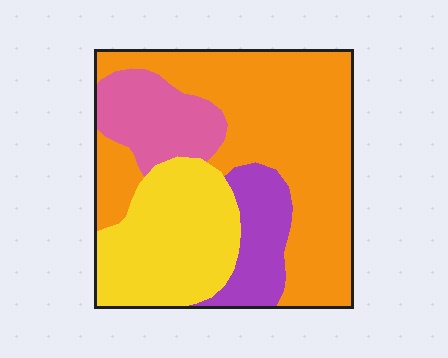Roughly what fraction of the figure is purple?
Purple takes up less than a quarter of the figure.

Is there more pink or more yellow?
Yellow.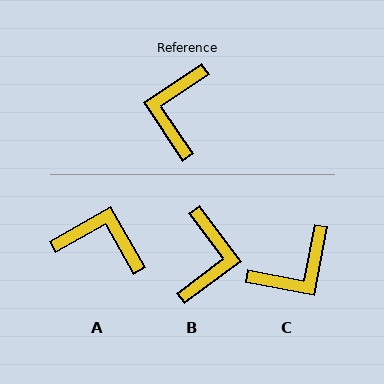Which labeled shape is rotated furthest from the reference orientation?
B, about 177 degrees away.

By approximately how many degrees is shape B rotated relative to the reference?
Approximately 177 degrees clockwise.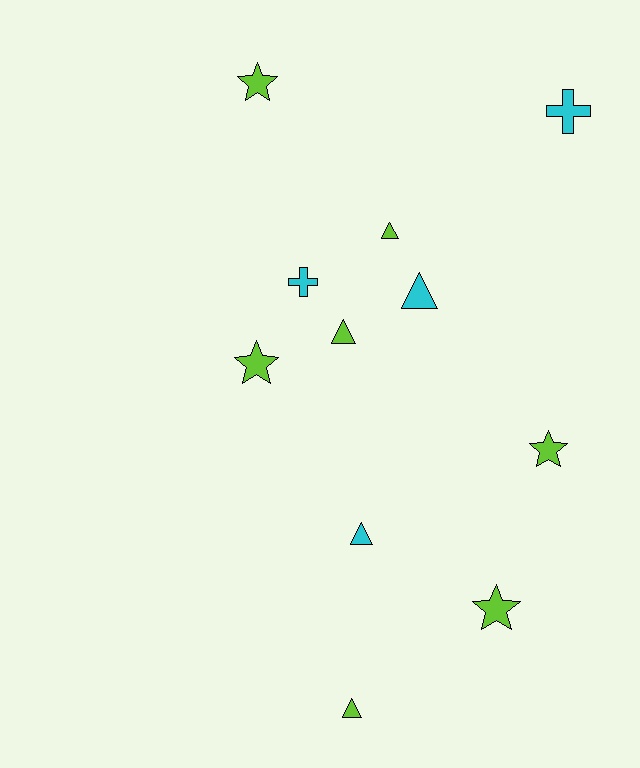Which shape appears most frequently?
Triangle, with 5 objects.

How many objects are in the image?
There are 11 objects.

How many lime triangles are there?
There are 3 lime triangles.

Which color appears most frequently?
Lime, with 7 objects.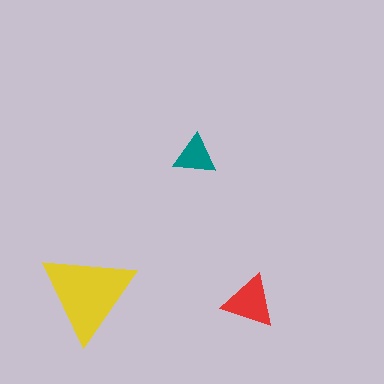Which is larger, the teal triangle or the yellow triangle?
The yellow one.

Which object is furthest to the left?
The yellow triangle is leftmost.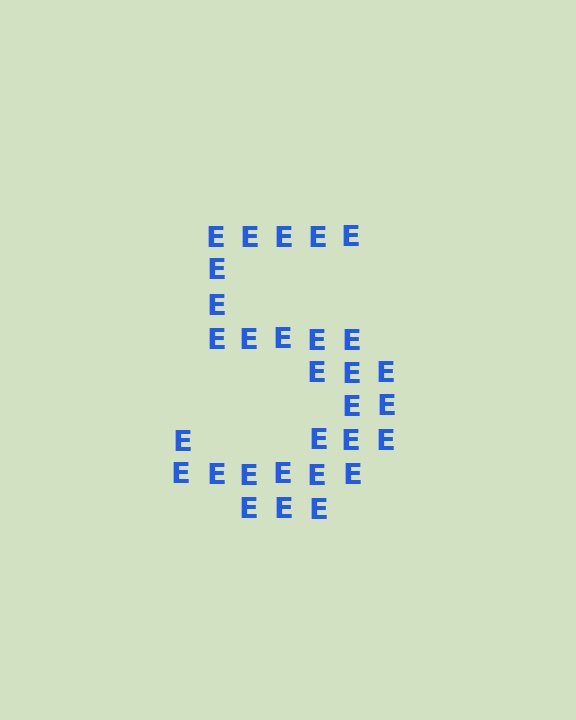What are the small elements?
The small elements are letter E's.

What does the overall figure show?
The overall figure shows the digit 5.